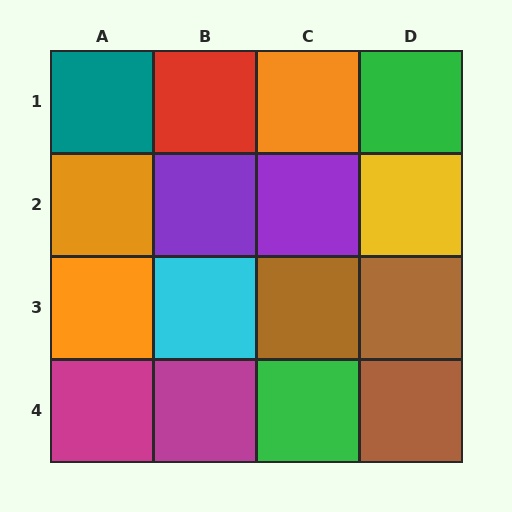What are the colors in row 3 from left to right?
Orange, cyan, brown, brown.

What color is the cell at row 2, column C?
Purple.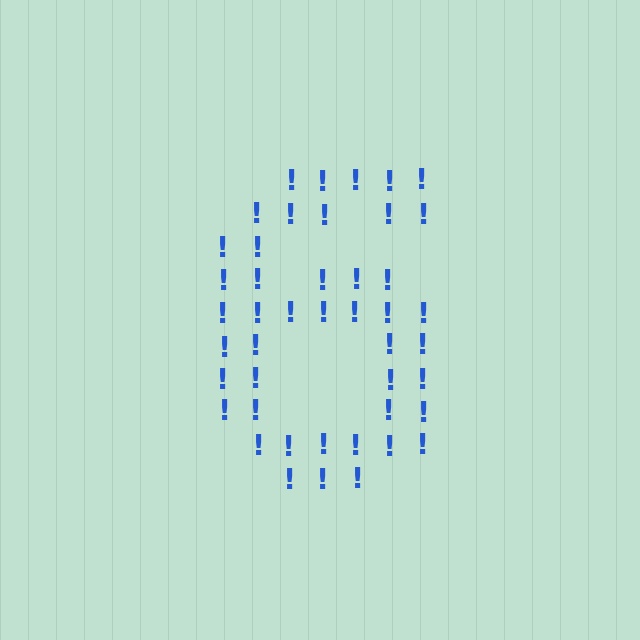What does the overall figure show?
The overall figure shows the digit 6.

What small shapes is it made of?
It is made of small exclamation marks.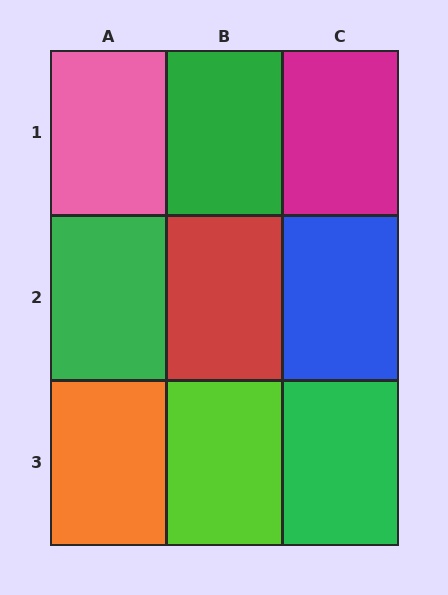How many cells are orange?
1 cell is orange.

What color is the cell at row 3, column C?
Green.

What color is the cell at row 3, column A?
Orange.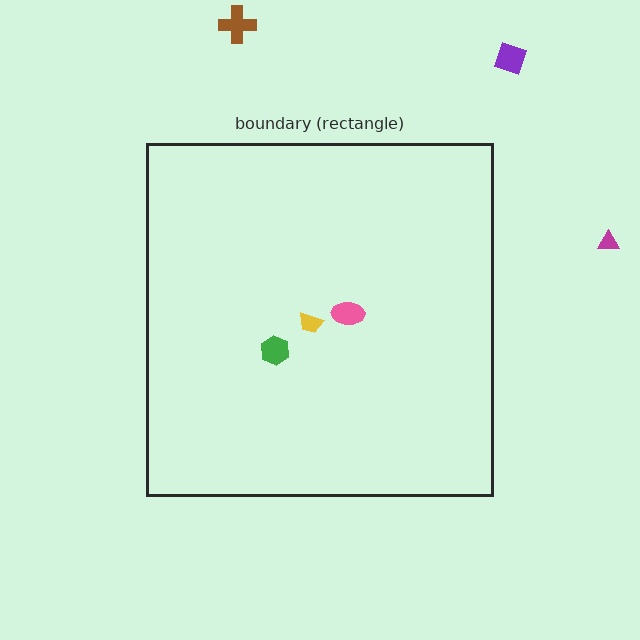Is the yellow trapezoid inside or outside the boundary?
Inside.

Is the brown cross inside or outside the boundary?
Outside.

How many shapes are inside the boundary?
3 inside, 3 outside.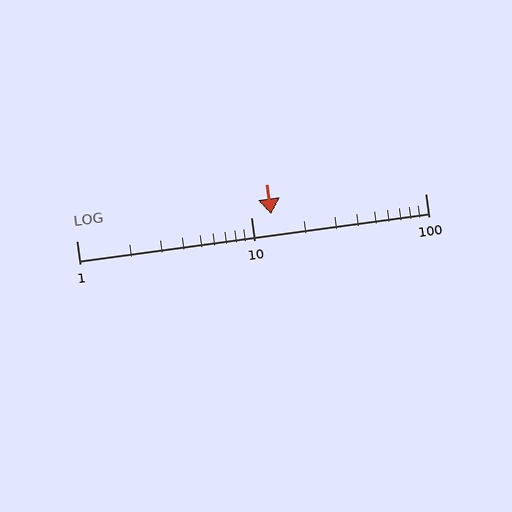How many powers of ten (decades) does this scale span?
The scale spans 2 decades, from 1 to 100.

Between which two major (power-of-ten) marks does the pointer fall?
The pointer is between 10 and 100.